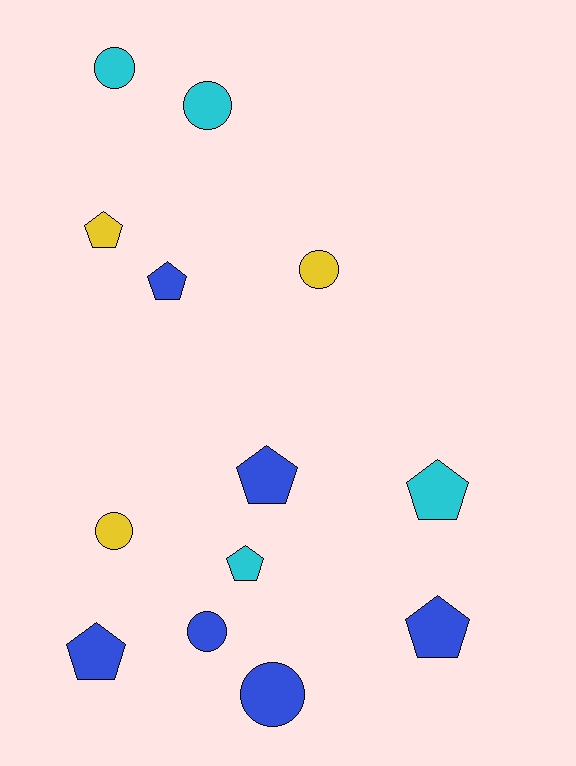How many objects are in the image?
There are 13 objects.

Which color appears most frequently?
Blue, with 6 objects.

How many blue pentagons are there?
There are 4 blue pentagons.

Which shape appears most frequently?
Pentagon, with 7 objects.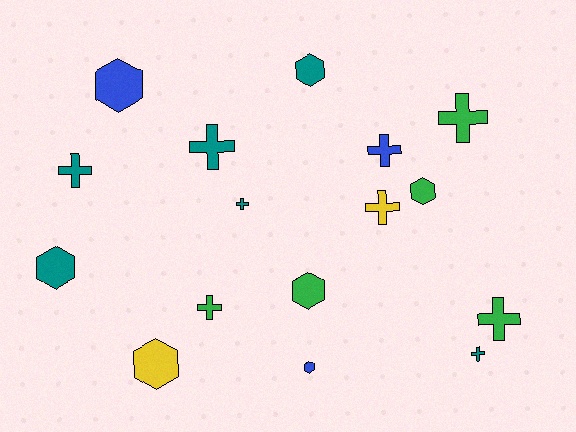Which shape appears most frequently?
Cross, with 9 objects.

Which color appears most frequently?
Teal, with 6 objects.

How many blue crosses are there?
There is 1 blue cross.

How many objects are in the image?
There are 16 objects.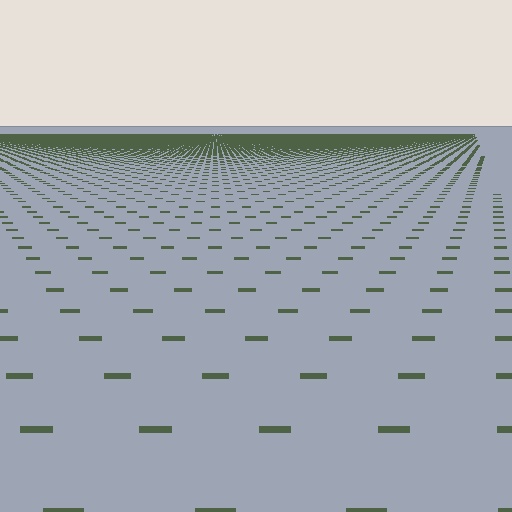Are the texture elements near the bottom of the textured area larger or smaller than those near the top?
Larger. Near the bottom, elements are closer to the viewer and appear at a bigger on-screen size.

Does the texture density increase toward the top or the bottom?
Density increases toward the top.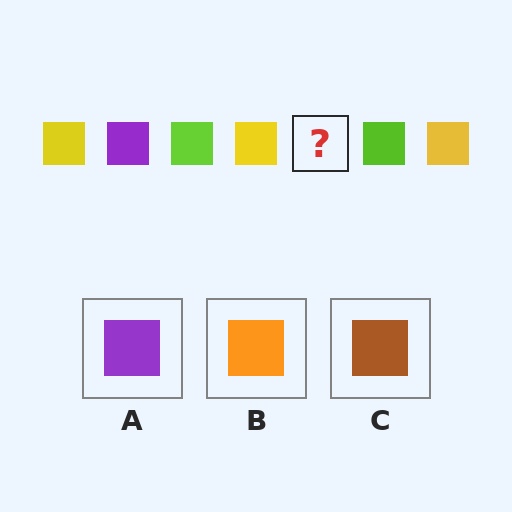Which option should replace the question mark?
Option A.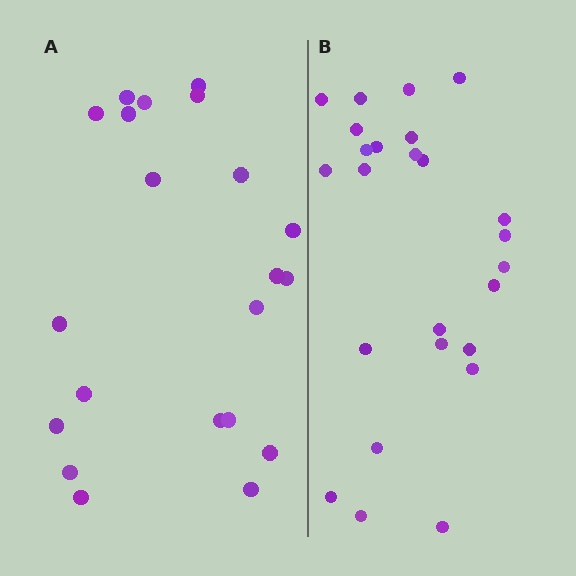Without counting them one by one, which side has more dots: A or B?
Region B (the right region) has more dots.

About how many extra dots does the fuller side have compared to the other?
Region B has about 4 more dots than region A.